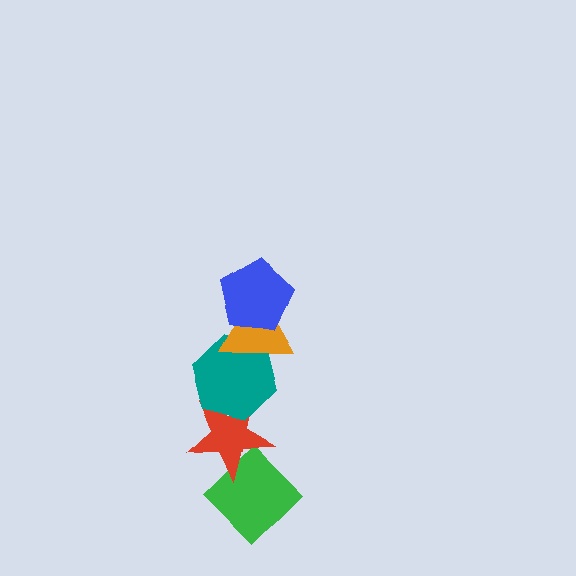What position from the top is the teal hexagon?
The teal hexagon is 3rd from the top.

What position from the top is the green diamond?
The green diamond is 5th from the top.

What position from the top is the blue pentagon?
The blue pentagon is 1st from the top.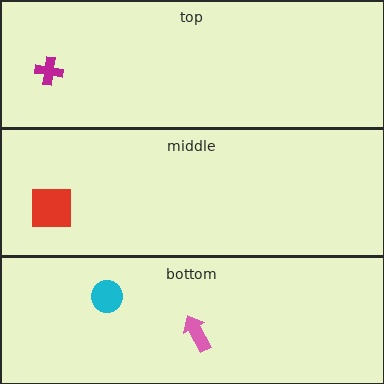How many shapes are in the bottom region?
2.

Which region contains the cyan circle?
The bottom region.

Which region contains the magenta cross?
The top region.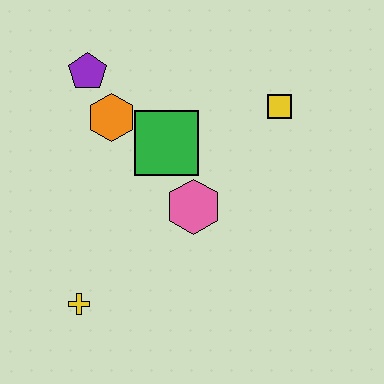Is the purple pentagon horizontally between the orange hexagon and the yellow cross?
Yes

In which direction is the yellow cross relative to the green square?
The yellow cross is below the green square.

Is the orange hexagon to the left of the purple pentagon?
No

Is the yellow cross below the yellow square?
Yes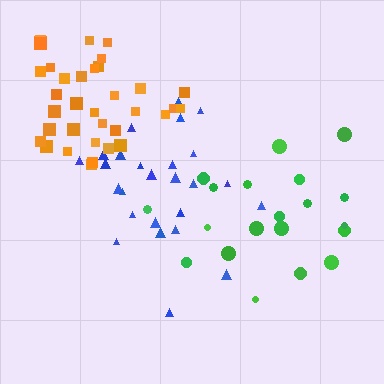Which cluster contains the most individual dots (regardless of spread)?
Orange (35).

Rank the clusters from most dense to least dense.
orange, blue, green.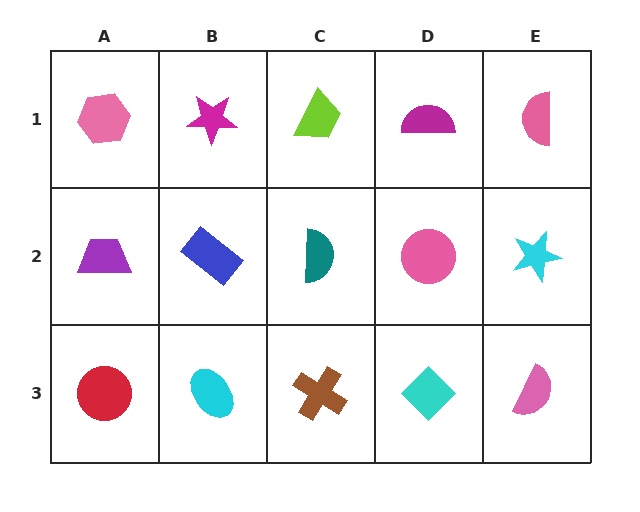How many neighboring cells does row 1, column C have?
3.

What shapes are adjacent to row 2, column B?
A magenta star (row 1, column B), a cyan ellipse (row 3, column B), a purple trapezoid (row 2, column A), a teal semicircle (row 2, column C).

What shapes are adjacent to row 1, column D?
A pink circle (row 2, column D), a lime trapezoid (row 1, column C), a pink semicircle (row 1, column E).